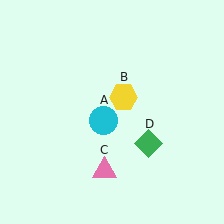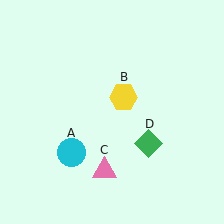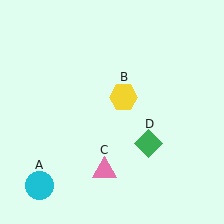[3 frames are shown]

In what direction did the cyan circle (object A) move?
The cyan circle (object A) moved down and to the left.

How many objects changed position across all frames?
1 object changed position: cyan circle (object A).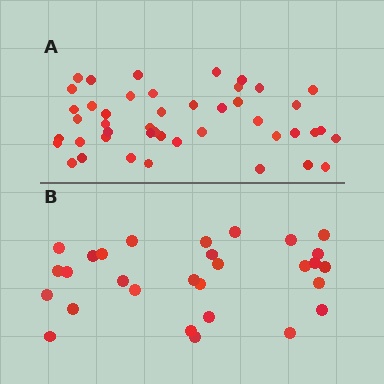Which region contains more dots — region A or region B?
Region A (the top region) has more dots.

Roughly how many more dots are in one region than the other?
Region A has approximately 15 more dots than region B.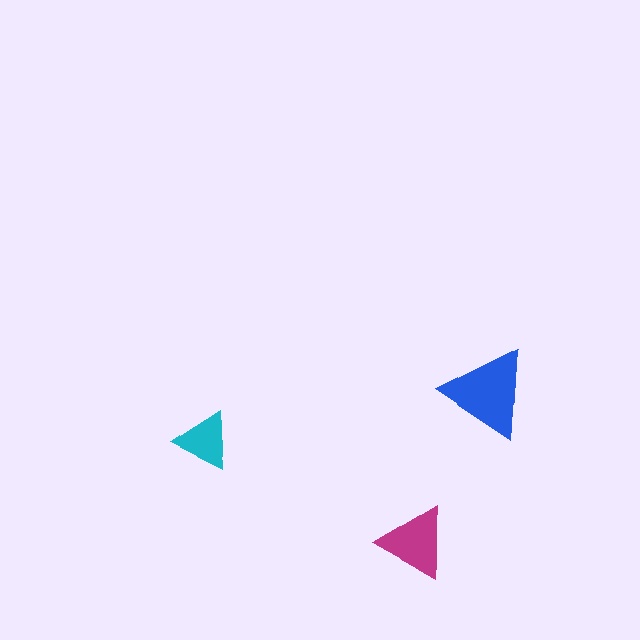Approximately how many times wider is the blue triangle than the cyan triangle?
About 1.5 times wider.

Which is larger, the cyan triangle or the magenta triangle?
The magenta one.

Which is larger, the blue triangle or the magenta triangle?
The blue one.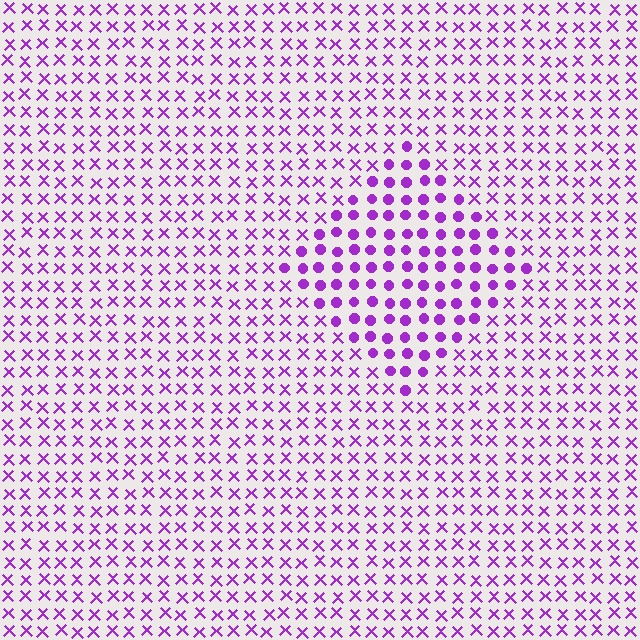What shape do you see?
I see a diamond.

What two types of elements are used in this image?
The image uses circles inside the diamond region and X marks outside it.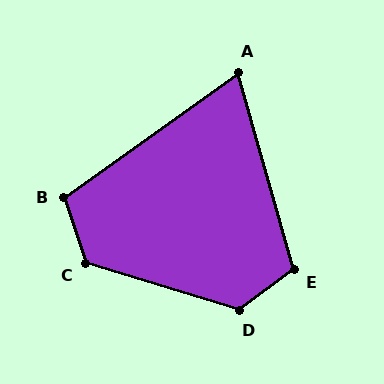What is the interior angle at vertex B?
Approximately 107 degrees (obtuse).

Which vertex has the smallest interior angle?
A, at approximately 70 degrees.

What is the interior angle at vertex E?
Approximately 112 degrees (obtuse).